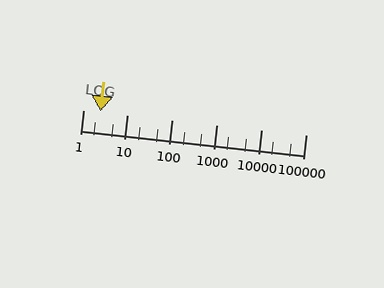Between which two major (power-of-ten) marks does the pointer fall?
The pointer is between 1 and 10.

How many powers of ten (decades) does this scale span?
The scale spans 5 decades, from 1 to 100000.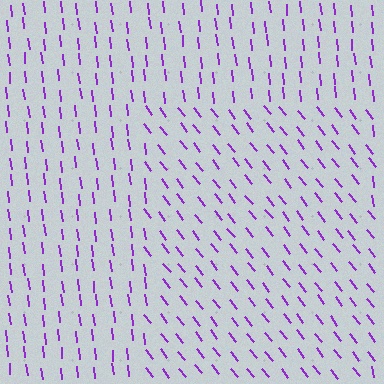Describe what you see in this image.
The image is filled with small purple line segments. A rectangle region in the image has lines oriented differently from the surrounding lines, creating a visible texture boundary.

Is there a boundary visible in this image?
Yes, there is a texture boundary formed by a change in line orientation.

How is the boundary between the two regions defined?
The boundary is defined purely by a change in line orientation (approximately 31 degrees difference). All lines are the same color and thickness.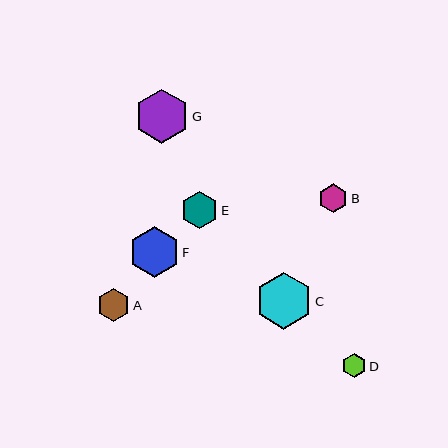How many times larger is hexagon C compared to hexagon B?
Hexagon C is approximately 2.0 times the size of hexagon B.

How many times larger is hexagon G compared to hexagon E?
Hexagon G is approximately 1.5 times the size of hexagon E.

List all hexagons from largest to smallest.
From largest to smallest: C, G, F, E, A, B, D.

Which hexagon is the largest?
Hexagon C is the largest with a size of approximately 57 pixels.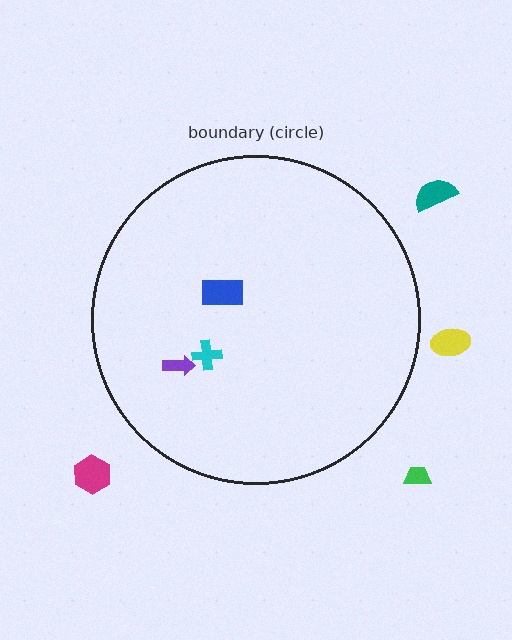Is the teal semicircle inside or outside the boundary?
Outside.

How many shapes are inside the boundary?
3 inside, 4 outside.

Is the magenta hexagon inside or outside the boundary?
Outside.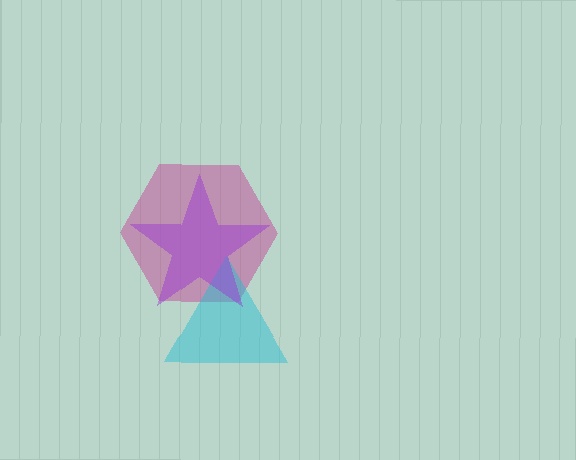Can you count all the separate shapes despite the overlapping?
Yes, there are 3 separate shapes.